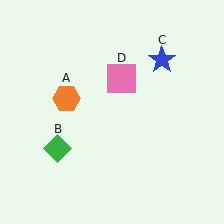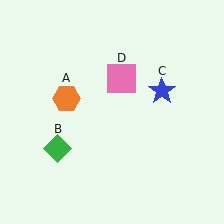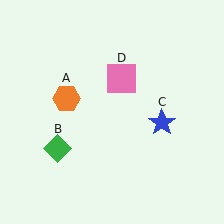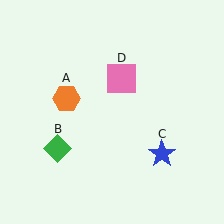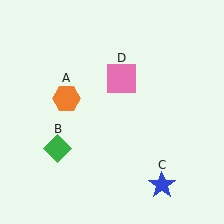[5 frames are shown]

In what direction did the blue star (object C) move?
The blue star (object C) moved down.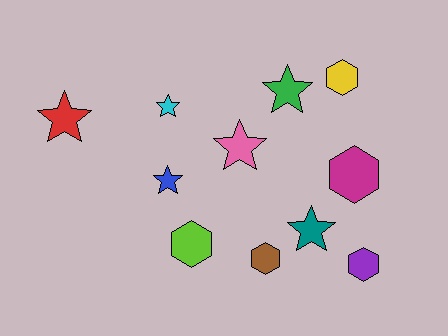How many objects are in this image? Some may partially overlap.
There are 11 objects.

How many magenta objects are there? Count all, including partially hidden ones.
There is 1 magenta object.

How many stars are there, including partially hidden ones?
There are 6 stars.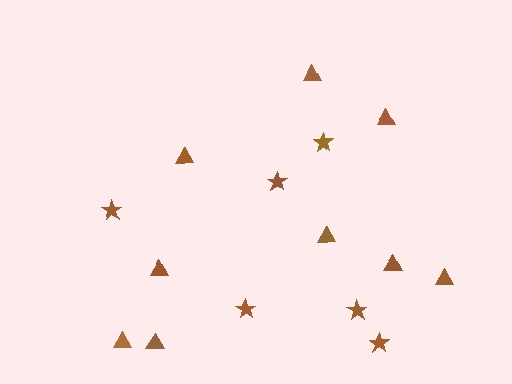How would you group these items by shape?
There are 2 groups: one group of triangles (9) and one group of stars (6).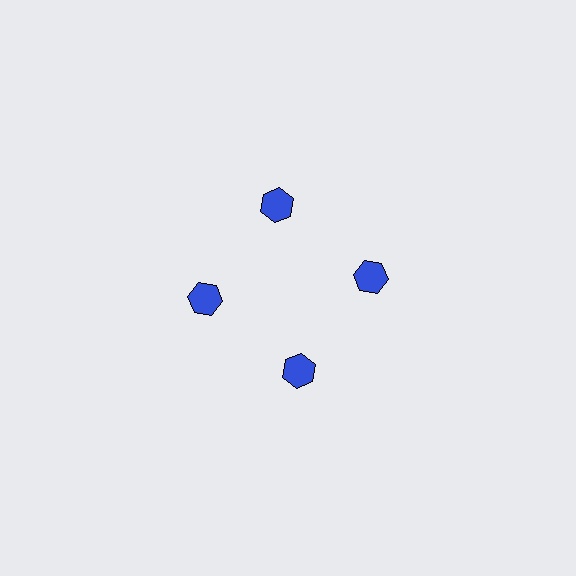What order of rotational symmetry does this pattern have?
This pattern has 4-fold rotational symmetry.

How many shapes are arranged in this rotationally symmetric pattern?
There are 4 shapes, arranged in 4 groups of 1.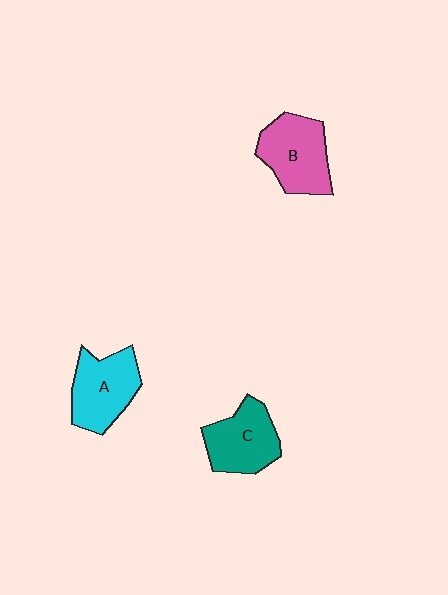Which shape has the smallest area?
Shape C (teal).